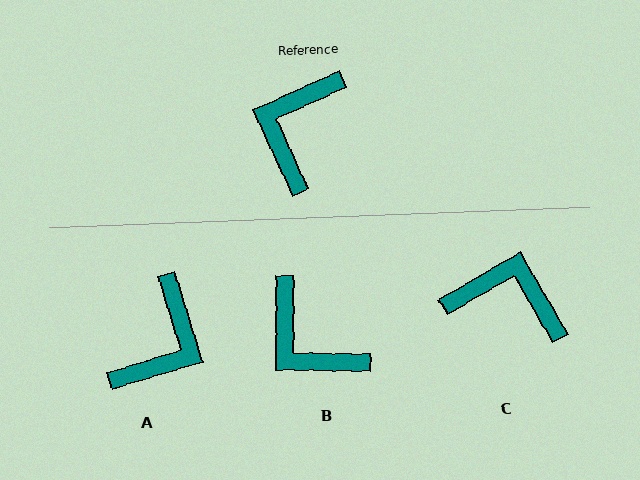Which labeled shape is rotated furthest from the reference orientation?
A, about 172 degrees away.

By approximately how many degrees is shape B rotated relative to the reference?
Approximately 65 degrees counter-clockwise.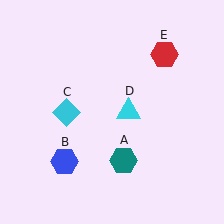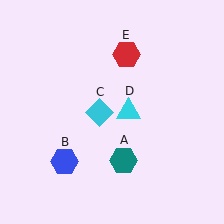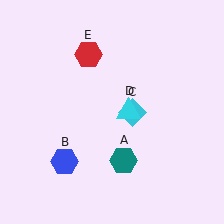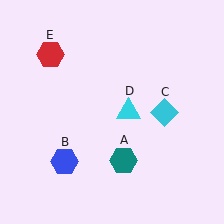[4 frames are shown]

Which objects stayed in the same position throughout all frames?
Teal hexagon (object A) and blue hexagon (object B) and cyan triangle (object D) remained stationary.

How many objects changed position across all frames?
2 objects changed position: cyan diamond (object C), red hexagon (object E).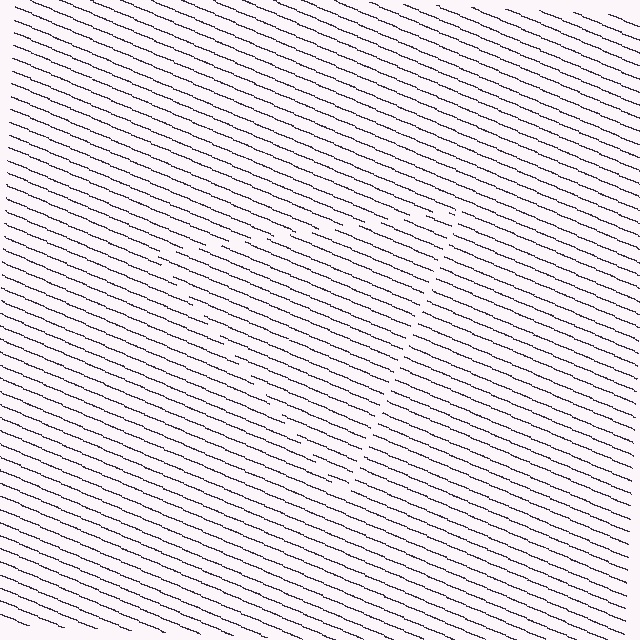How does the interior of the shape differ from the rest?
The interior of the shape contains the same grating, shifted by half a period — the contour is defined by the phase discontinuity where line-ends from the inner and outer gratings abut.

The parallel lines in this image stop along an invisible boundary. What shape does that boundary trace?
An illusory triangle. The interior of the shape contains the same grating, shifted by half a period — the contour is defined by the phase discontinuity where line-ends from the inner and outer gratings abut.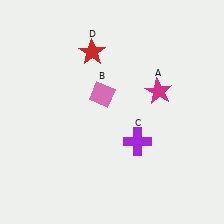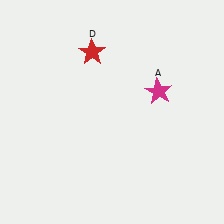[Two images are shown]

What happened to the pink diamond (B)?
The pink diamond (B) was removed in Image 2. It was in the top-left area of Image 1.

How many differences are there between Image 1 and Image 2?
There are 2 differences between the two images.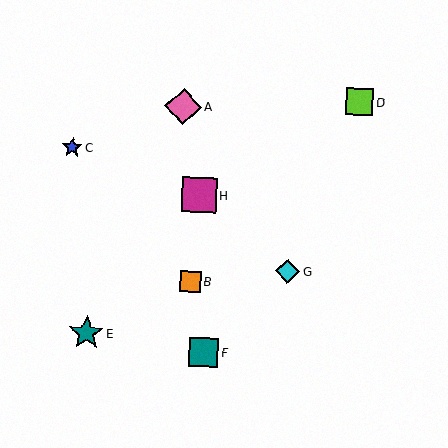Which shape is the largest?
The pink diamond (labeled A) is the largest.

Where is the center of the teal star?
The center of the teal star is at (86, 333).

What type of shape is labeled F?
Shape F is a teal square.